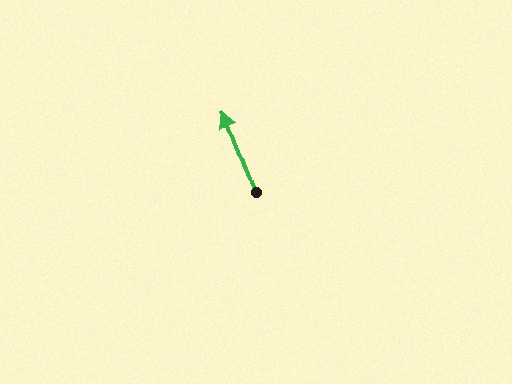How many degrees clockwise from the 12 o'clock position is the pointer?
Approximately 339 degrees.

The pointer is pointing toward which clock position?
Roughly 11 o'clock.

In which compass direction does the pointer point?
North.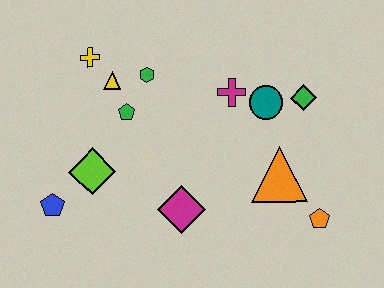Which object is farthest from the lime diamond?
The orange pentagon is farthest from the lime diamond.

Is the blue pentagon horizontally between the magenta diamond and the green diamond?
No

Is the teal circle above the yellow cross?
No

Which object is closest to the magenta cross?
The teal circle is closest to the magenta cross.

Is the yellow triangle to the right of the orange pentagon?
No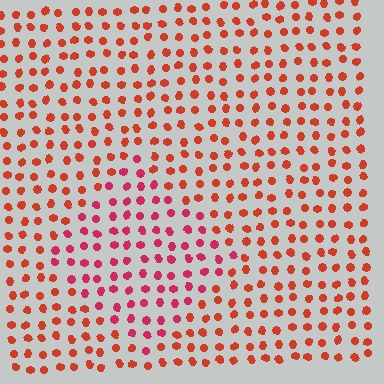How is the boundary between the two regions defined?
The boundary is defined purely by a slight shift in hue (about 29 degrees). Spacing, size, and orientation are identical on both sides.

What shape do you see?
I see a diamond.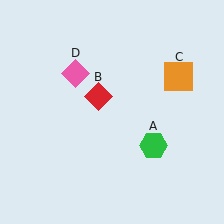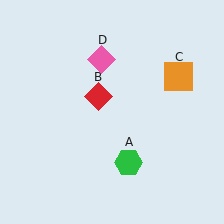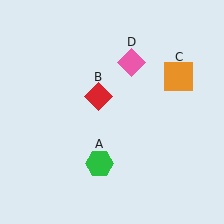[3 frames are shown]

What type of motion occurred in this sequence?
The green hexagon (object A), pink diamond (object D) rotated clockwise around the center of the scene.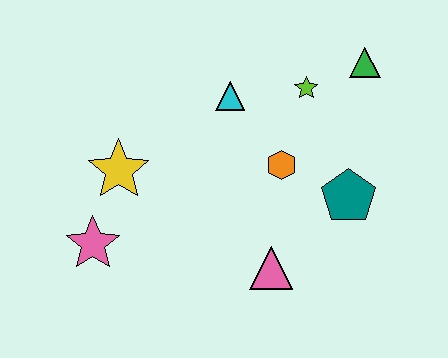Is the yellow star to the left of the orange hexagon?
Yes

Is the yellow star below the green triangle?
Yes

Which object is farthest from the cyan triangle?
The pink star is farthest from the cyan triangle.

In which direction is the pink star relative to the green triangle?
The pink star is to the left of the green triangle.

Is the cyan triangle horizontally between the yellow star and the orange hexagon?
Yes